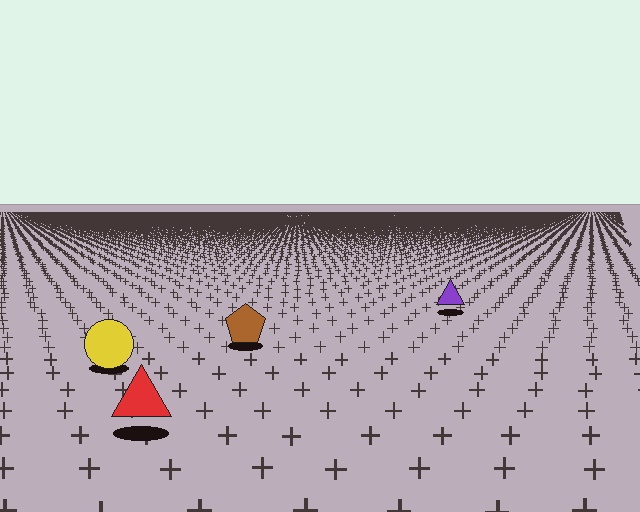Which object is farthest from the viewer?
The purple triangle is farthest from the viewer. It appears smaller and the ground texture around it is denser.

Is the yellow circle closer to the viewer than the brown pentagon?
Yes. The yellow circle is closer — you can tell from the texture gradient: the ground texture is coarser near it.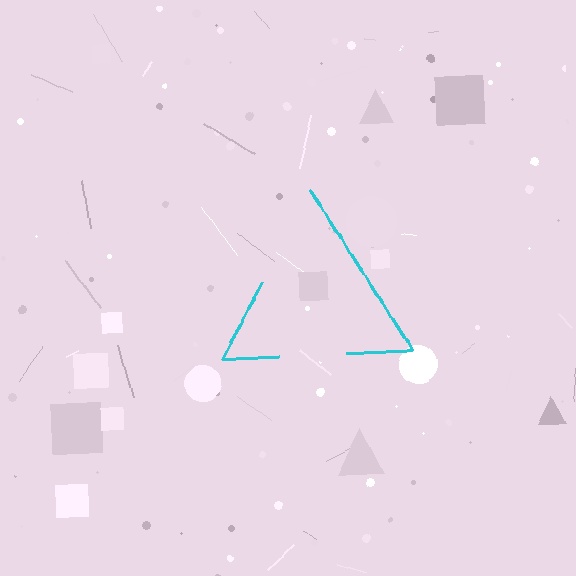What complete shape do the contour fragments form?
The contour fragments form a triangle.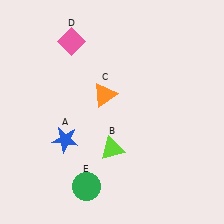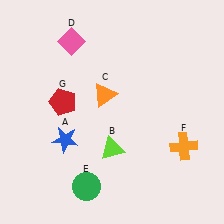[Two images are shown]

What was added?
An orange cross (F), a red pentagon (G) were added in Image 2.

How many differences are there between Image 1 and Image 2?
There are 2 differences between the two images.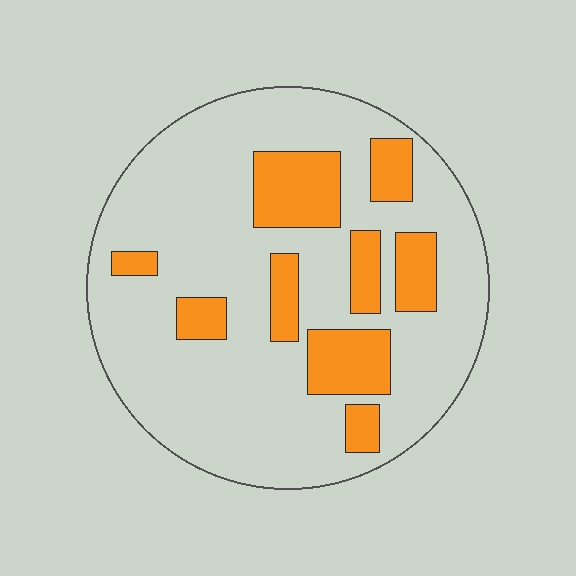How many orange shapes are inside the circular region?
9.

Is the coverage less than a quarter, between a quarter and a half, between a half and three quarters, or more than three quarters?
Less than a quarter.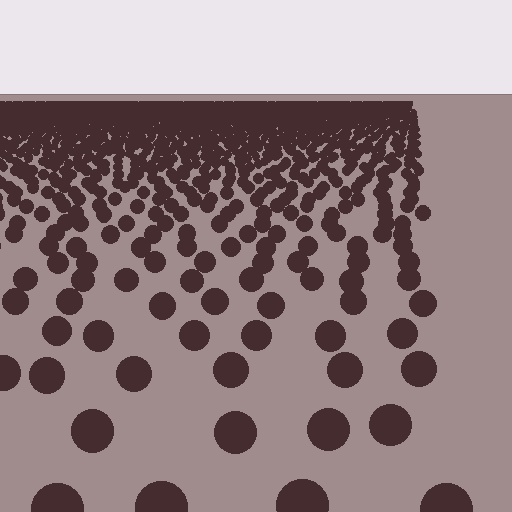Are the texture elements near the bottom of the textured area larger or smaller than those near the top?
Larger. Near the bottom, elements are closer to the viewer and appear at a bigger on-screen size.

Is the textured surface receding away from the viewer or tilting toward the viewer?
The surface is receding away from the viewer. Texture elements get smaller and denser toward the top.